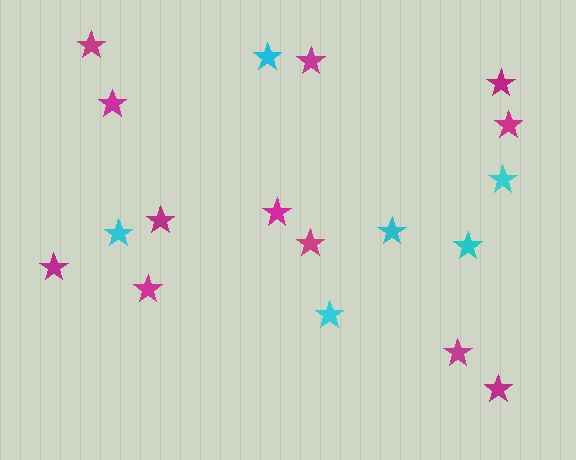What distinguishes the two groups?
There are 2 groups: one group of cyan stars (6) and one group of magenta stars (12).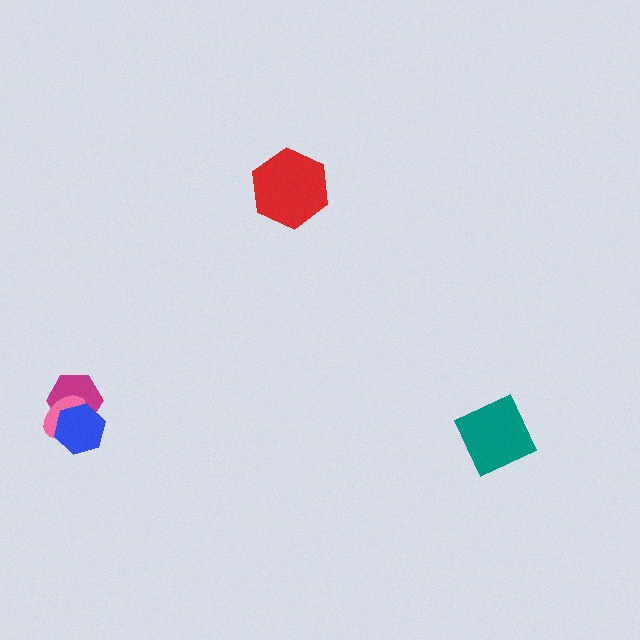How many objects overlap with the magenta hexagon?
2 objects overlap with the magenta hexagon.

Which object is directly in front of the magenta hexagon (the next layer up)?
The pink ellipse is directly in front of the magenta hexagon.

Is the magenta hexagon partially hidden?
Yes, it is partially covered by another shape.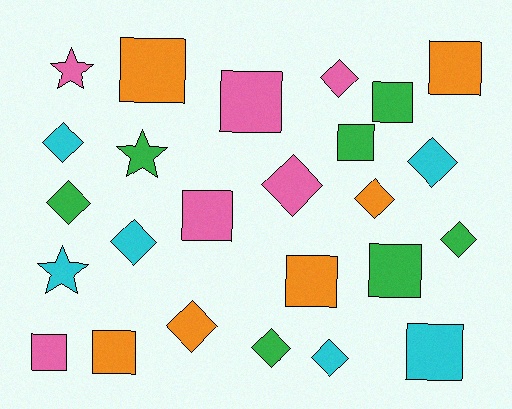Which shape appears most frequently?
Square, with 11 objects.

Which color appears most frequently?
Green, with 7 objects.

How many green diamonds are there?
There are 3 green diamonds.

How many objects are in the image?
There are 25 objects.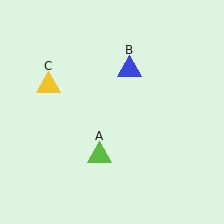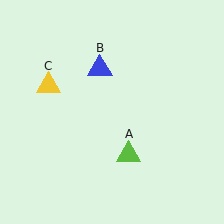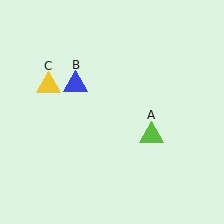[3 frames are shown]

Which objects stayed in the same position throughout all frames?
Yellow triangle (object C) remained stationary.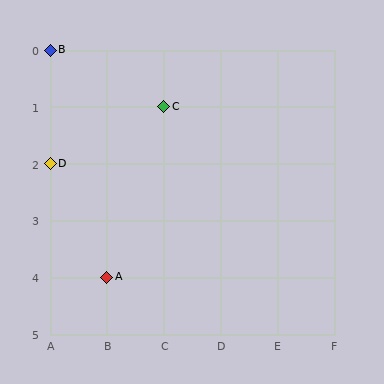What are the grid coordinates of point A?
Point A is at grid coordinates (B, 4).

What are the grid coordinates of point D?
Point D is at grid coordinates (A, 2).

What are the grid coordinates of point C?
Point C is at grid coordinates (C, 1).